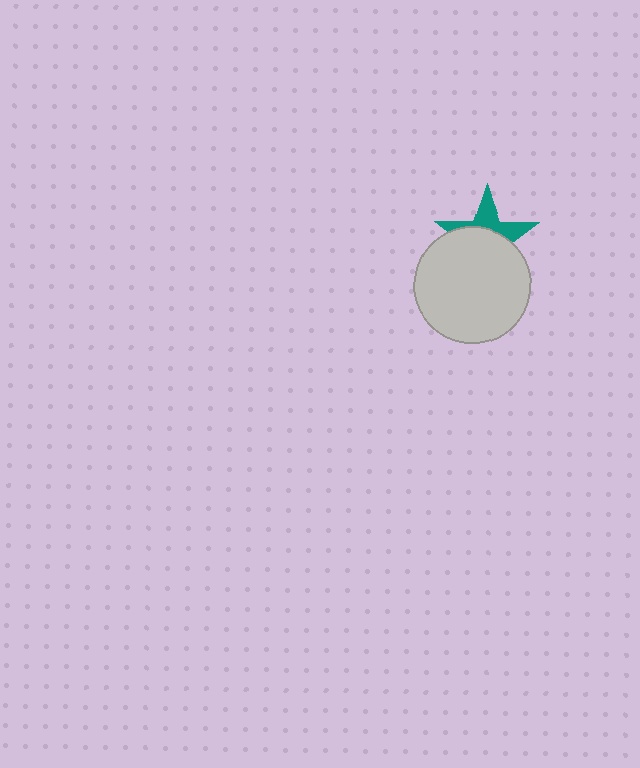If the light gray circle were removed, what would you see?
You would see the complete teal star.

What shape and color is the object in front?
The object in front is a light gray circle.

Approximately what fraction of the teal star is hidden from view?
Roughly 62% of the teal star is hidden behind the light gray circle.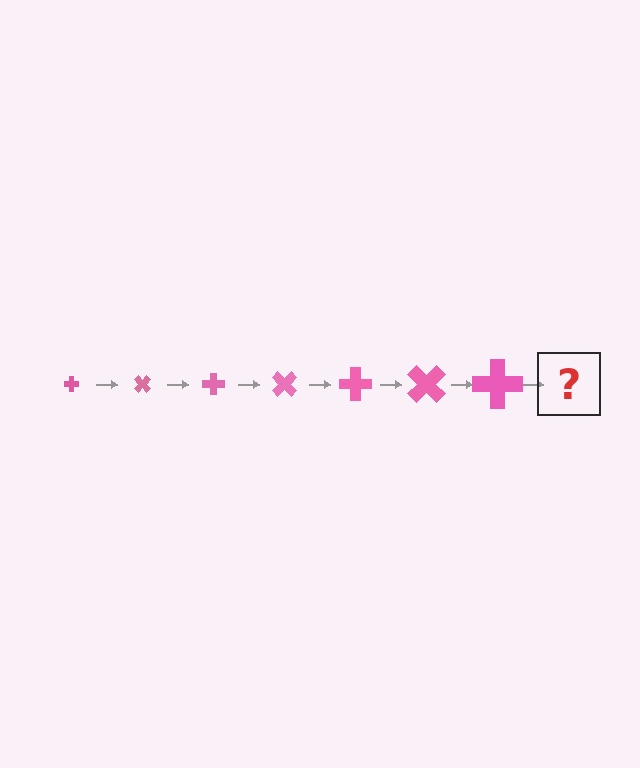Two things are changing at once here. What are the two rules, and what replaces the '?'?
The two rules are that the cross grows larger each step and it rotates 45 degrees each step. The '?' should be a cross, larger than the previous one and rotated 315 degrees from the start.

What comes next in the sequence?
The next element should be a cross, larger than the previous one and rotated 315 degrees from the start.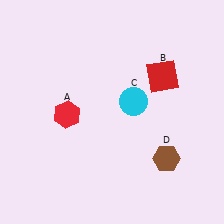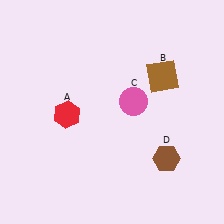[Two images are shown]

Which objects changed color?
B changed from red to brown. C changed from cyan to pink.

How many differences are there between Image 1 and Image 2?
There are 2 differences between the two images.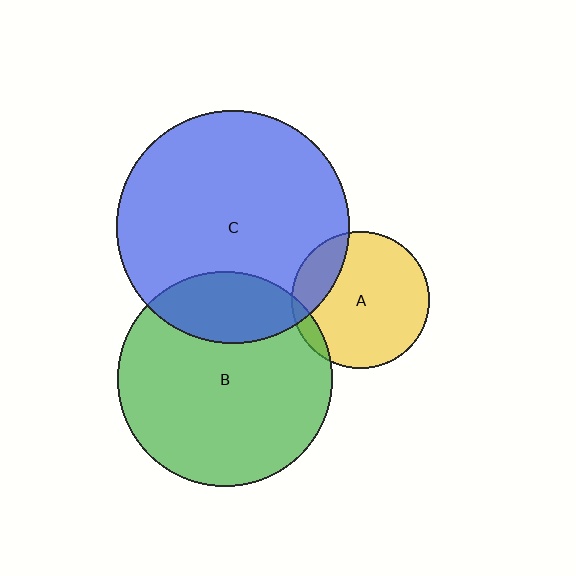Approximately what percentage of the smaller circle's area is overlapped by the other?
Approximately 20%.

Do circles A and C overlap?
Yes.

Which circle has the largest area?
Circle C (blue).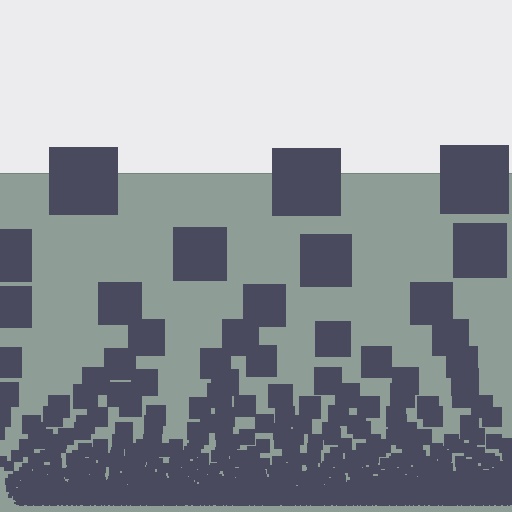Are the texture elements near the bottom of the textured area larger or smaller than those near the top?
Smaller. The gradient is inverted — elements near the bottom are smaller and denser.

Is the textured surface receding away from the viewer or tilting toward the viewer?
The surface appears to tilt toward the viewer. Texture elements get larger and sparser toward the top.